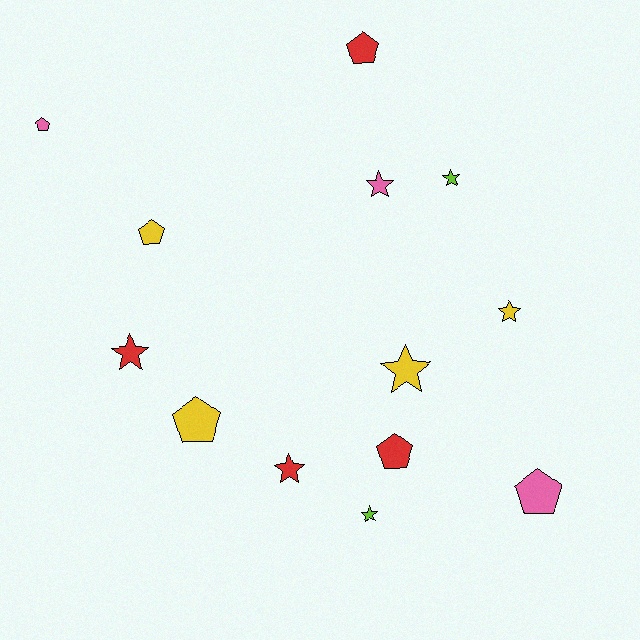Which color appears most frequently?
Red, with 4 objects.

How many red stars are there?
There are 2 red stars.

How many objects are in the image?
There are 13 objects.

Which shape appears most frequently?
Star, with 7 objects.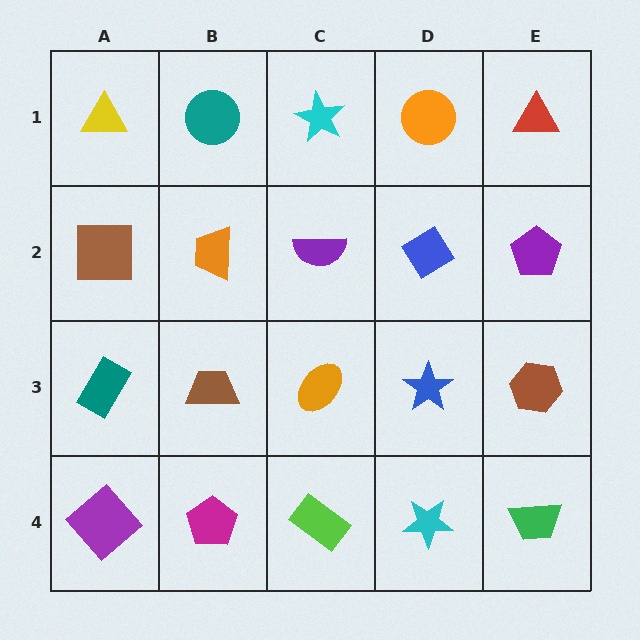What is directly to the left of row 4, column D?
A lime rectangle.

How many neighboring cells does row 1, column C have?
3.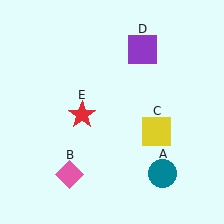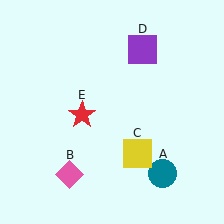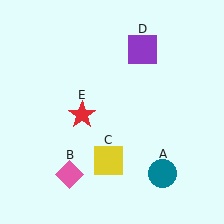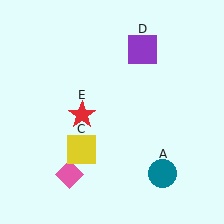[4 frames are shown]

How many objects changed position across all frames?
1 object changed position: yellow square (object C).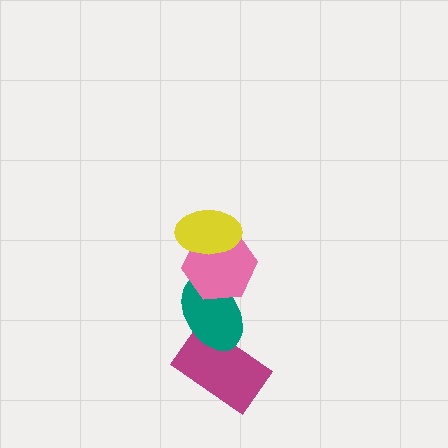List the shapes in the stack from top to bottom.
From top to bottom: the yellow ellipse, the pink hexagon, the teal ellipse, the magenta rectangle.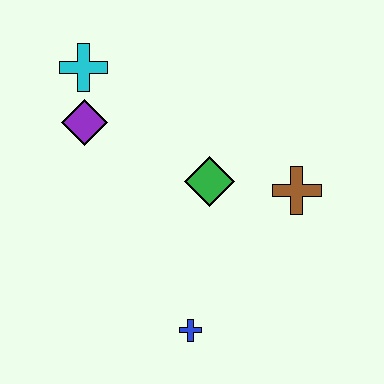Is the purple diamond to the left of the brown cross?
Yes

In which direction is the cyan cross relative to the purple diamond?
The cyan cross is above the purple diamond.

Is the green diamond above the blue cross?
Yes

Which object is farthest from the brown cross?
The cyan cross is farthest from the brown cross.